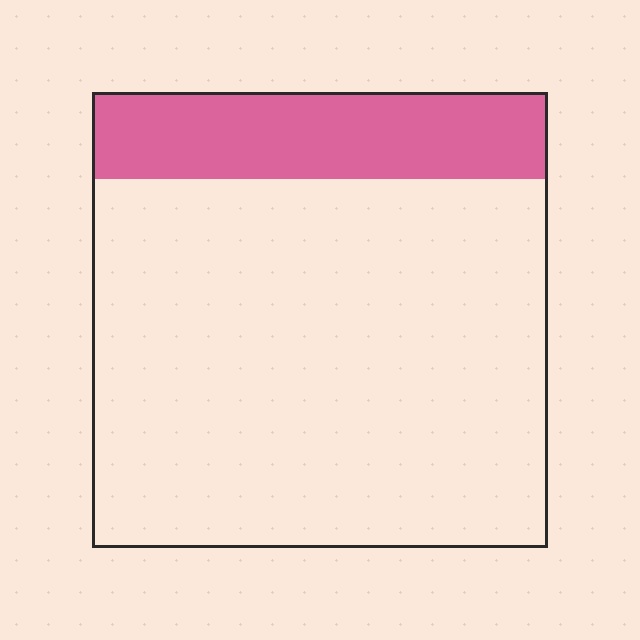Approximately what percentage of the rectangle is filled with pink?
Approximately 20%.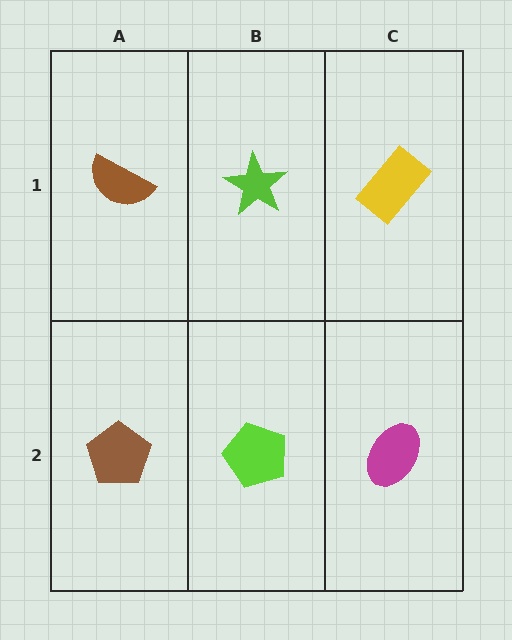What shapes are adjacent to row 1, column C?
A magenta ellipse (row 2, column C), a lime star (row 1, column B).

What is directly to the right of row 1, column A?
A lime star.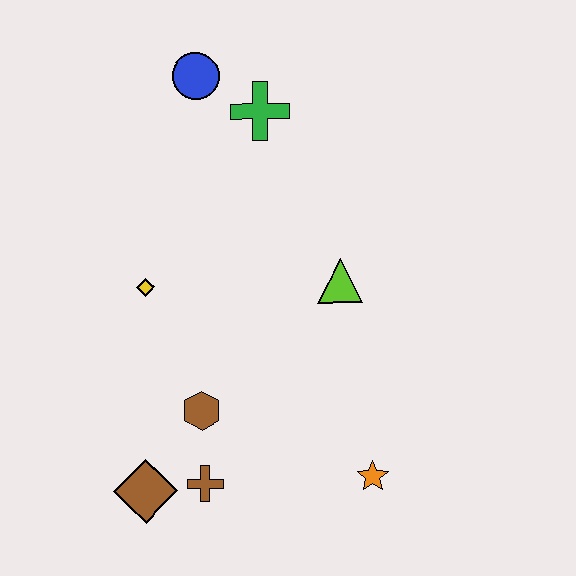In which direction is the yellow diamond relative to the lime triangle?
The yellow diamond is to the left of the lime triangle.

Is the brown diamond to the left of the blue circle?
Yes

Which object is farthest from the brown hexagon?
The blue circle is farthest from the brown hexagon.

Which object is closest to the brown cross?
The brown diamond is closest to the brown cross.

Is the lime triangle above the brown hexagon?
Yes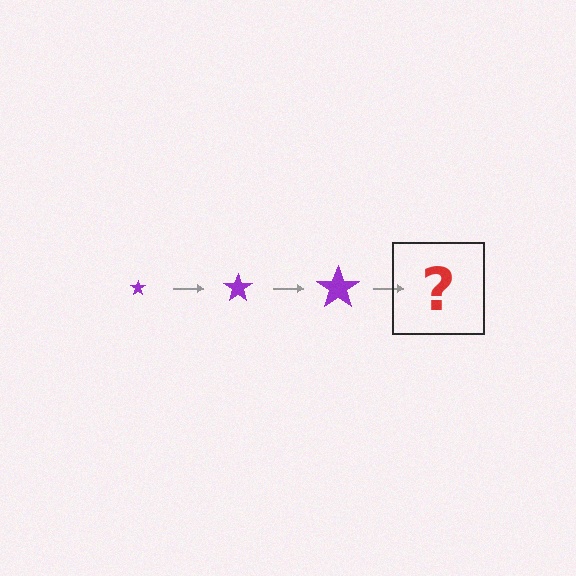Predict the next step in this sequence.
The next step is a purple star, larger than the previous one.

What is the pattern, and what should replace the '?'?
The pattern is that the star gets progressively larger each step. The '?' should be a purple star, larger than the previous one.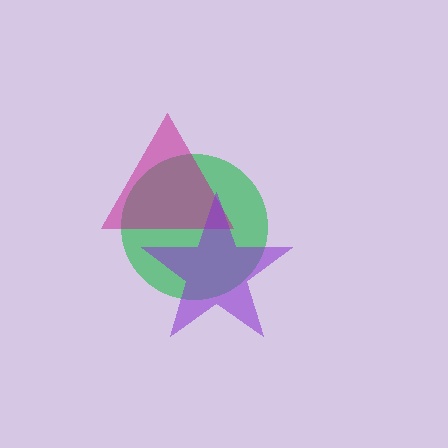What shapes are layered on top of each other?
The layered shapes are: a green circle, a magenta triangle, a purple star.